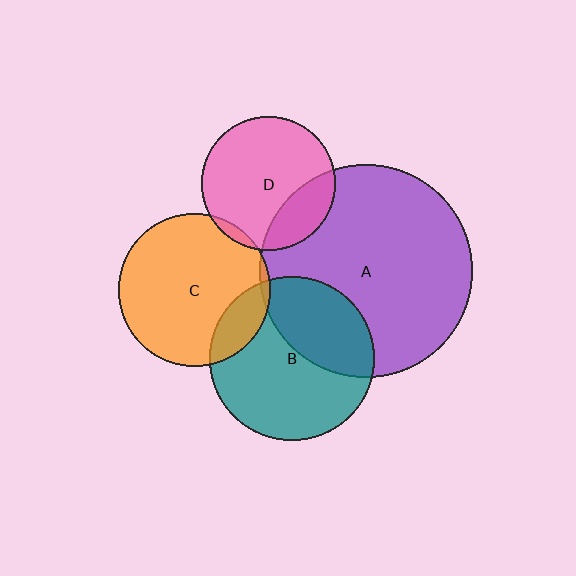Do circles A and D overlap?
Yes.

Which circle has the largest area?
Circle A (purple).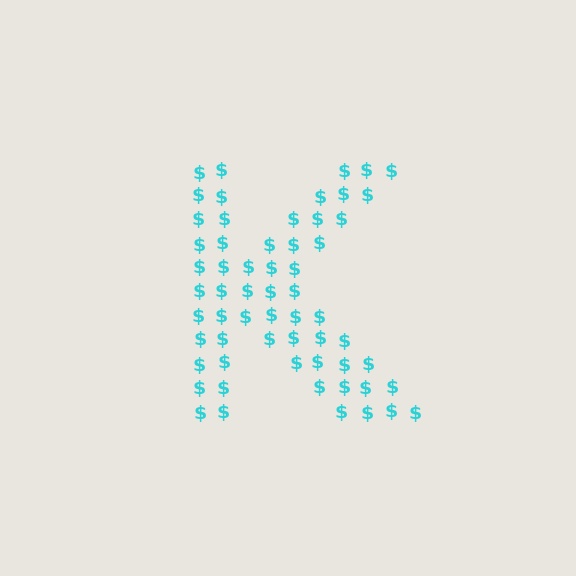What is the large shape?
The large shape is the letter K.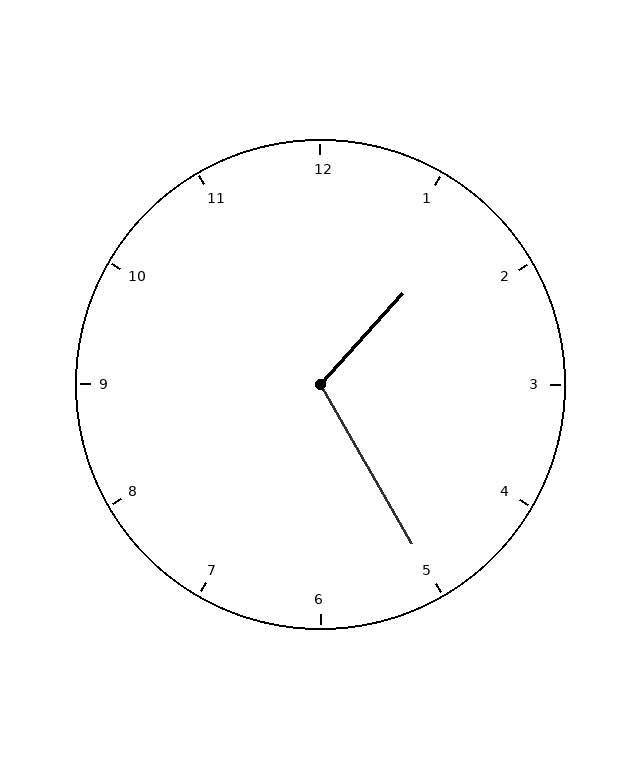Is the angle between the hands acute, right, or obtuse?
It is obtuse.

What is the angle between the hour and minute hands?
Approximately 108 degrees.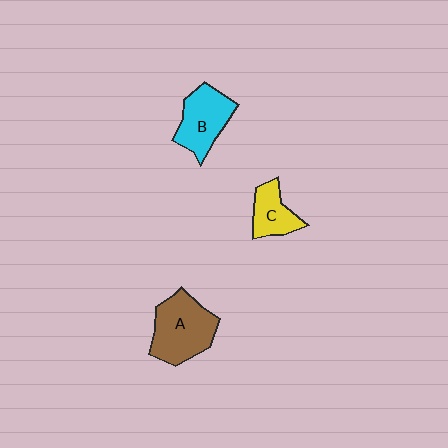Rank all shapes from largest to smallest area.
From largest to smallest: A (brown), B (cyan), C (yellow).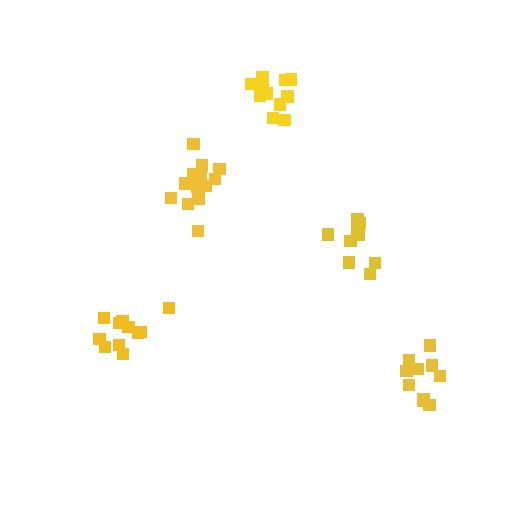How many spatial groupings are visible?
There are 5 spatial groupings.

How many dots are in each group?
Group 1: 10 dots, Group 2: 9 dots, Group 3: 15 dots, Group 4: 11 dots, Group 5: 11 dots (56 total).